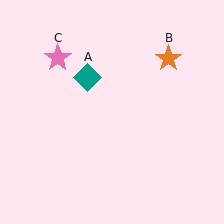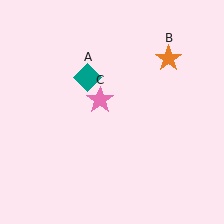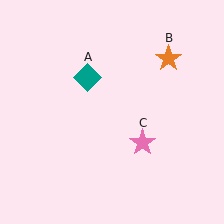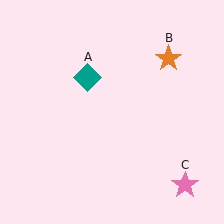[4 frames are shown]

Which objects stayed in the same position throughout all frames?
Teal diamond (object A) and orange star (object B) remained stationary.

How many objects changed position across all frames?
1 object changed position: pink star (object C).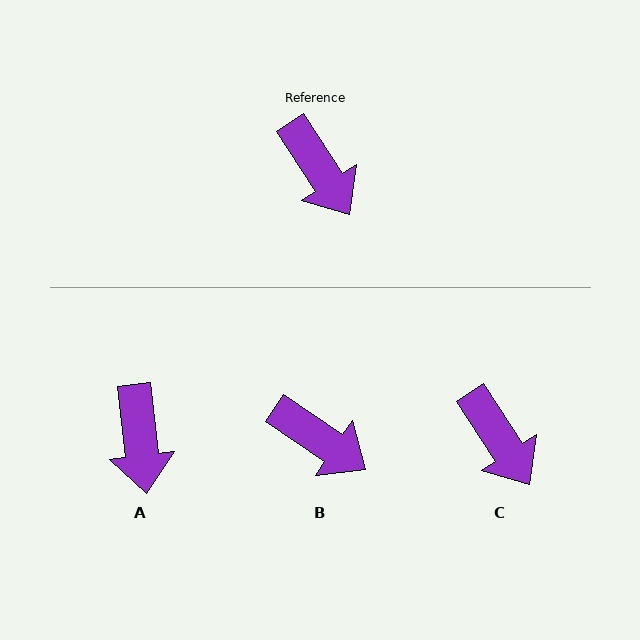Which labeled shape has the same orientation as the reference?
C.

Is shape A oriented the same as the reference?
No, it is off by about 26 degrees.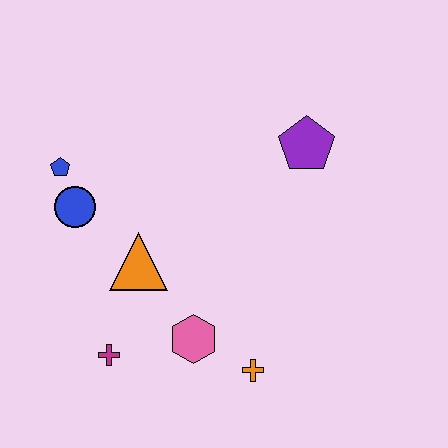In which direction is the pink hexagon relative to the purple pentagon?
The pink hexagon is below the purple pentagon.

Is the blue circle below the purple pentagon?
Yes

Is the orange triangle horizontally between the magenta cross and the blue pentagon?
No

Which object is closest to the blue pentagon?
The blue circle is closest to the blue pentagon.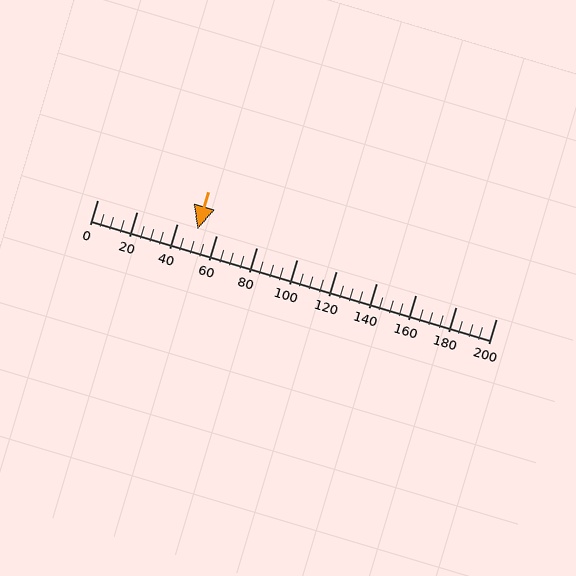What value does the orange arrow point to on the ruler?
The orange arrow points to approximately 50.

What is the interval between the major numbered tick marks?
The major tick marks are spaced 20 units apart.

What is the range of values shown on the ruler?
The ruler shows values from 0 to 200.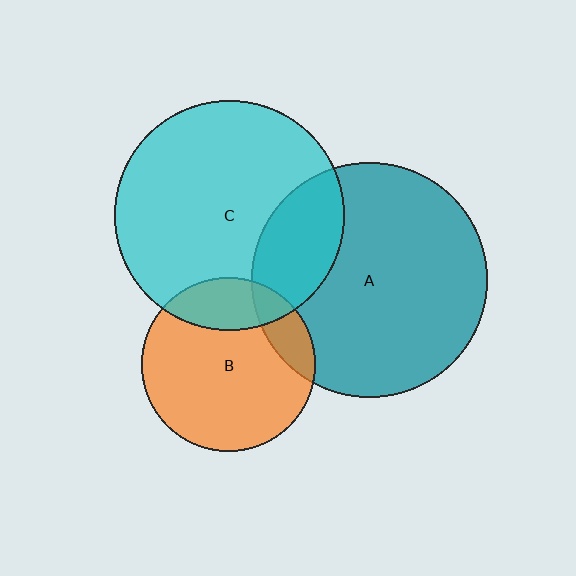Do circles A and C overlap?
Yes.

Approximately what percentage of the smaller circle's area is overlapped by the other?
Approximately 25%.